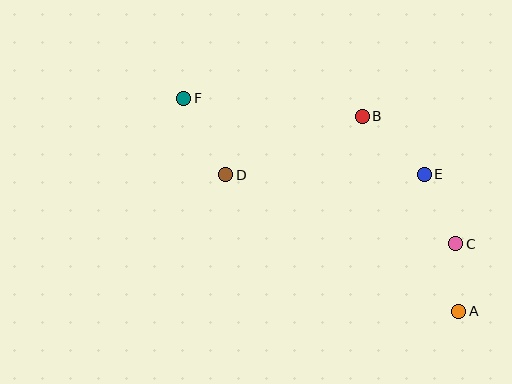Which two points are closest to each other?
Points A and C are closest to each other.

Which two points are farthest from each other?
Points A and F are farthest from each other.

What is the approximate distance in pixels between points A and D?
The distance between A and D is approximately 270 pixels.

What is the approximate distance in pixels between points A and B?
The distance between A and B is approximately 217 pixels.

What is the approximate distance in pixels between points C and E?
The distance between C and E is approximately 76 pixels.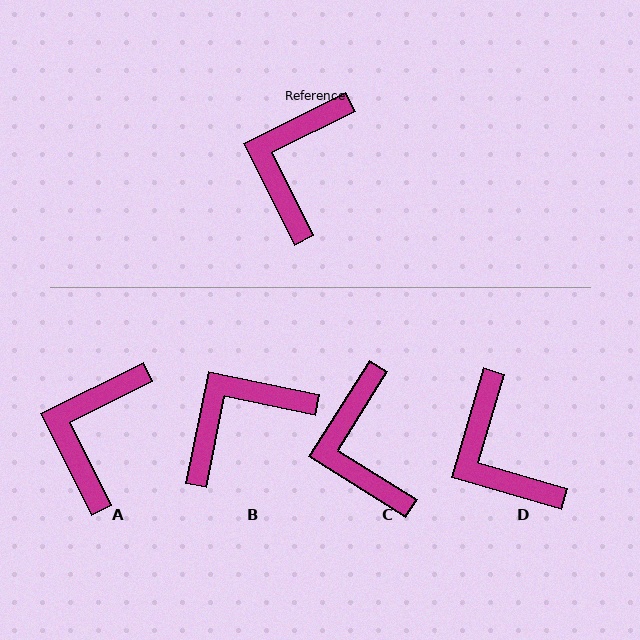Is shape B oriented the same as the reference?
No, it is off by about 38 degrees.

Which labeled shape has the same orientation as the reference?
A.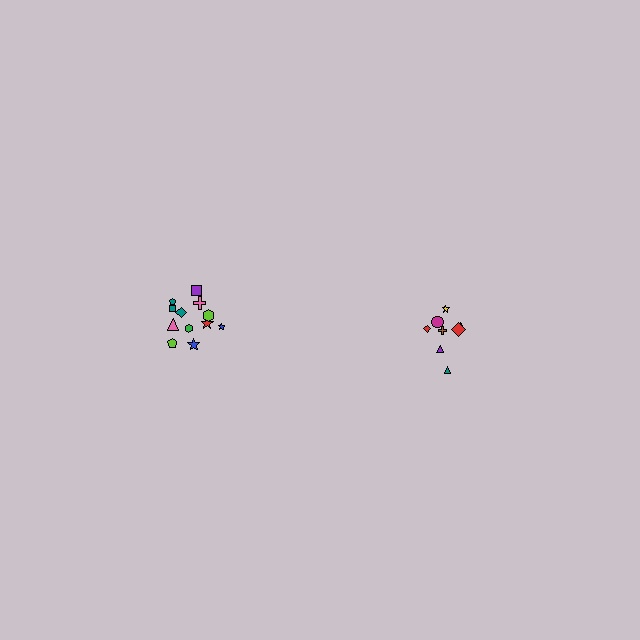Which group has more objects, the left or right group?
The left group.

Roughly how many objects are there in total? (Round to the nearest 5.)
Roughly 20 objects in total.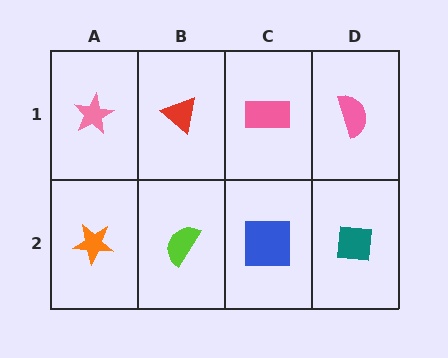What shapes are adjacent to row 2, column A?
A pink star (row 1, column A), a lime semicircle (row 2, column B).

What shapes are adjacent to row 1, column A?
An orange star (row 2, column A), a red triangle (row 1, column B).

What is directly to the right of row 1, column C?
A pink semicircle.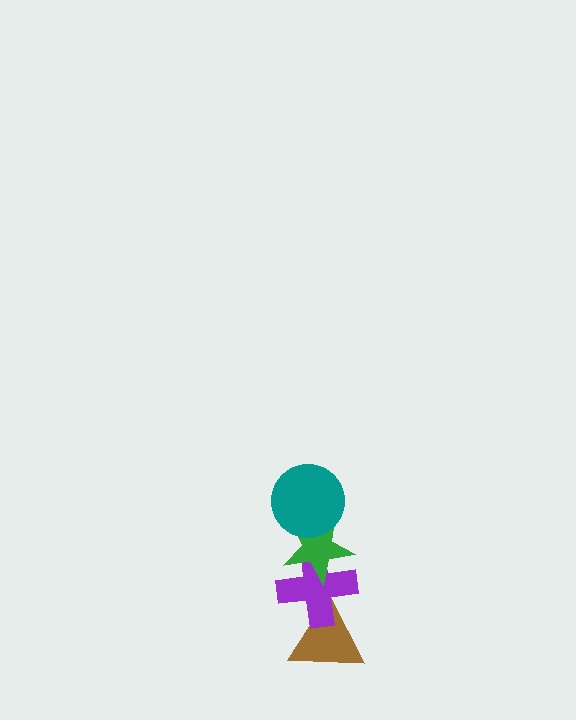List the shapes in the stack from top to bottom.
From top to bottom: the teal circle, the green star, the purple cross, the brown triangle.